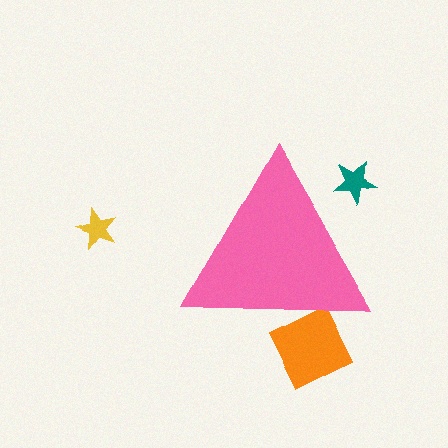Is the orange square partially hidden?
Yes, the orange square is partially hidden behind the pink triangle.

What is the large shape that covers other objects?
A pink triangle.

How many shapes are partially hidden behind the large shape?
2 shapes are partially hidden.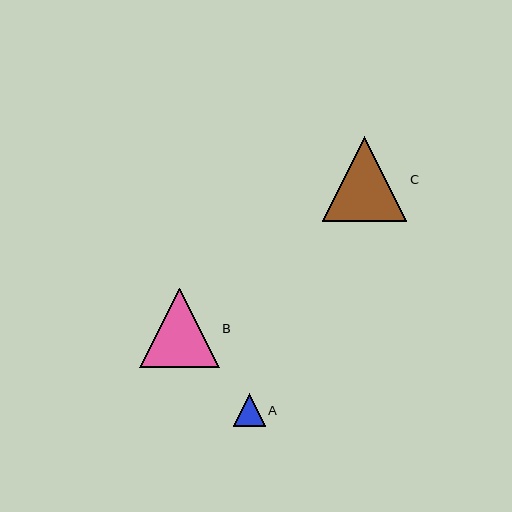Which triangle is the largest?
Triangle C is the largest with a size of approximately 85 pixels.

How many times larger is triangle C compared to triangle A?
Triangle C is approximately 2.6 times the size of triangle A.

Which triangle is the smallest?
Triangle A is the smallest with a size of approximately 32 pixels.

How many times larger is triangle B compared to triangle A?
Triangle B is approximately 2.5 times the size of triangle A.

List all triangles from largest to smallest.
From largest to smallest: C, B, A.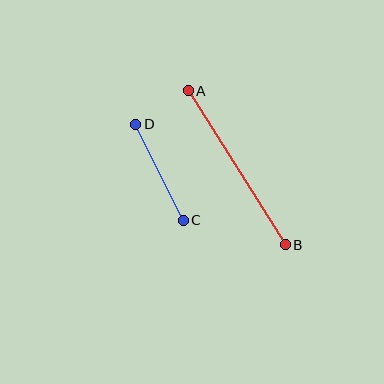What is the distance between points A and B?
The distance is approximately 182 pixels.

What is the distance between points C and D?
The distance is approximately 107 pixels.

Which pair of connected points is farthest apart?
Points A and B are farthest apart.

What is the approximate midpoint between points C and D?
The midpoint is at approximately (159, 172) pixels.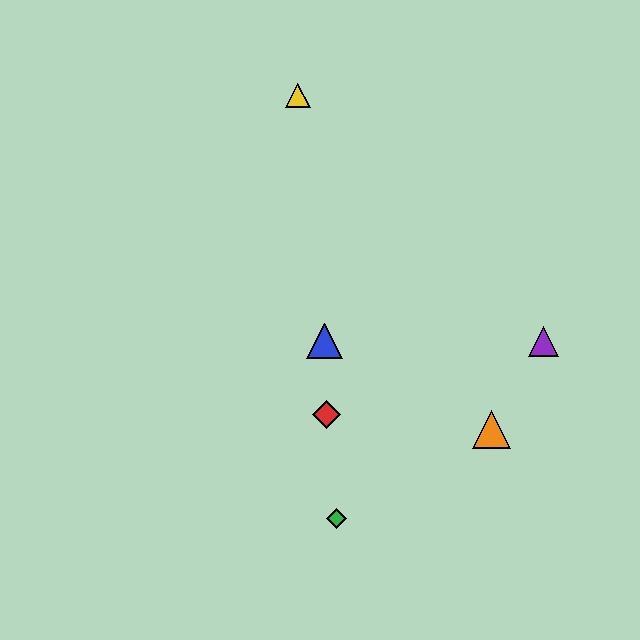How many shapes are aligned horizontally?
2 shapes (the blue triangle, the purple triangle) are aligned horizontally.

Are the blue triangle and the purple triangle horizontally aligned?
Yes, both are at y≈341.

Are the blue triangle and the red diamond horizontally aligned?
No, the blue triangle is at y≈341 and the red diamond is at y≈414.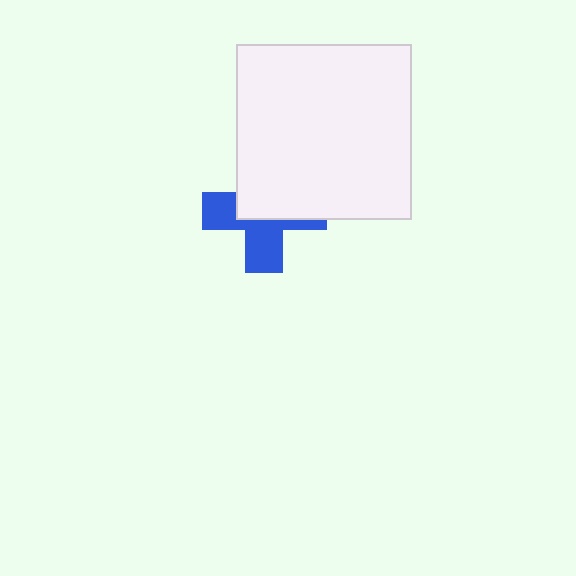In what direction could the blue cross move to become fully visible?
The blue cross could move down. That would shift it out from behind the white square entirely.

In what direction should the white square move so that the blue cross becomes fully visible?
The white square should move up. That is the shortest direction to clear the overlap and leave the blue cross fully visible.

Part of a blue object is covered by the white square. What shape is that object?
It is a cross.